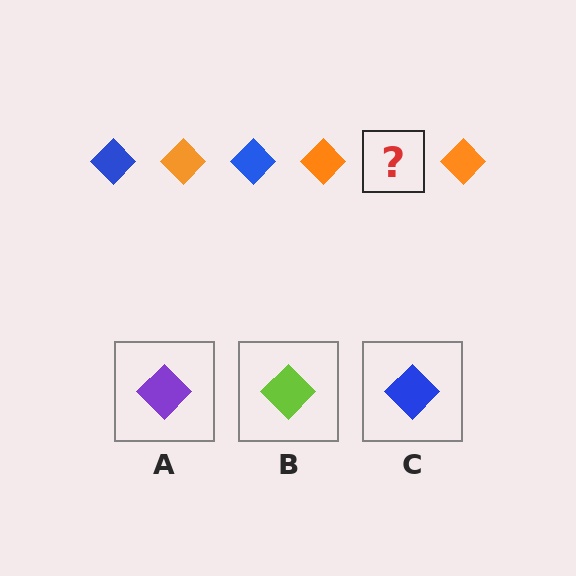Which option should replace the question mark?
Option C.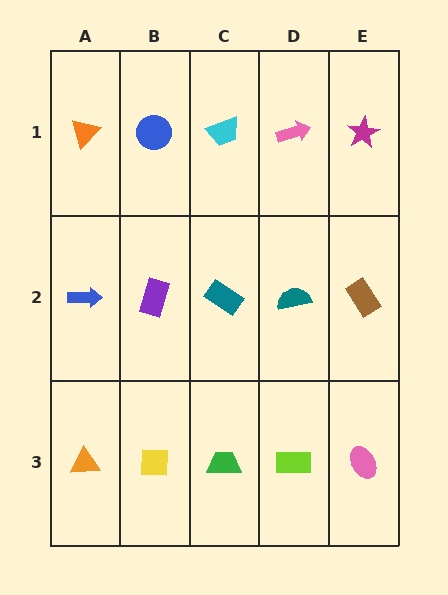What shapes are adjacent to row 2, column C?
A cyan trapezoid (row 1, column C), a green trapezoid (row 3, column C), a purple rectangle (row 2, column B), a teal semicircle (row 2, column D).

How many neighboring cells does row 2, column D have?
4.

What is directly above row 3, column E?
A brown rectangle.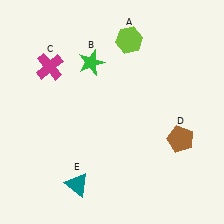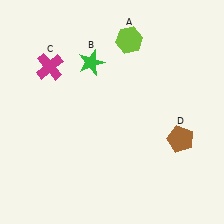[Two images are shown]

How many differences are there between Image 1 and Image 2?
There is 1 difference between the two images.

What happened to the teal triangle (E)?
The teal triangle (E) was removed in Image 2. It was in the bottom-left area of Image 1.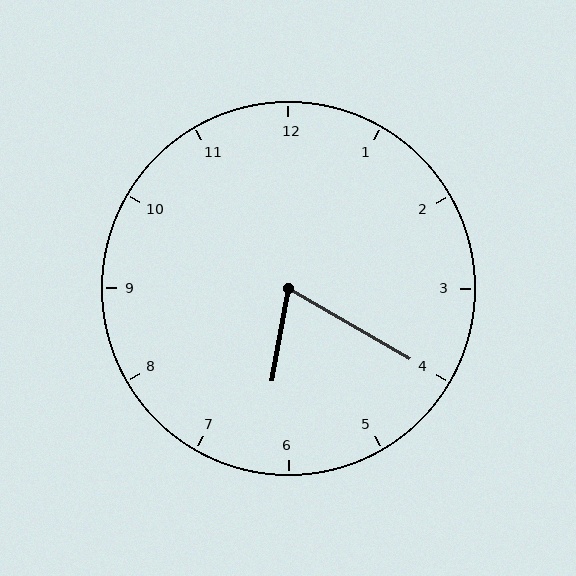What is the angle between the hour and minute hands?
Approximately 70 degrees.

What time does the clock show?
6:20.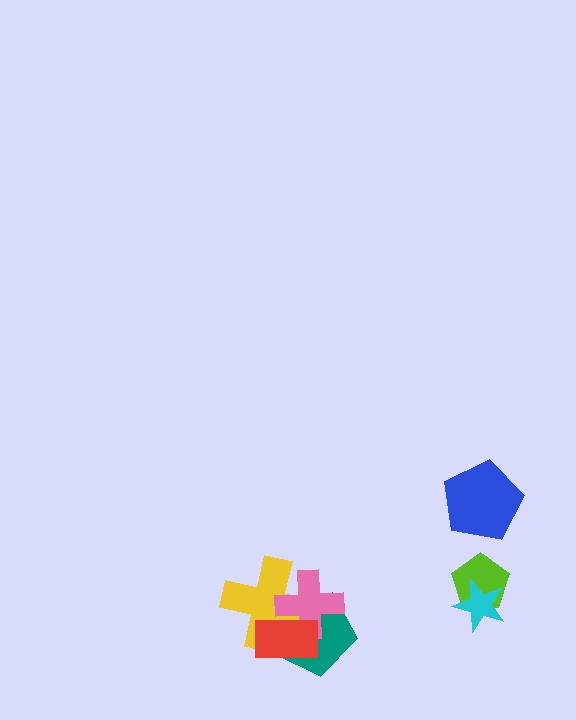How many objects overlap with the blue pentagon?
0 objects overlap with the blue pentagon.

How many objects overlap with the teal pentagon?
3 objects overlap with the teal pentagon.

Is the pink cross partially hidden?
Yes, it is partially covered by another shape.